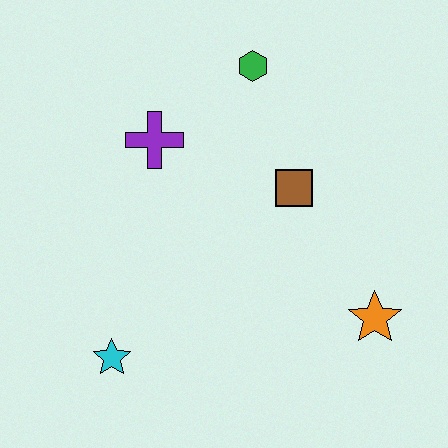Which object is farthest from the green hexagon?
The cyan star is farthest from the green hexagon.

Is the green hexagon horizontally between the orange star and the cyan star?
Yes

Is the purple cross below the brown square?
No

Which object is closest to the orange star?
The brown square is closest to the orange star.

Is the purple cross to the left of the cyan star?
No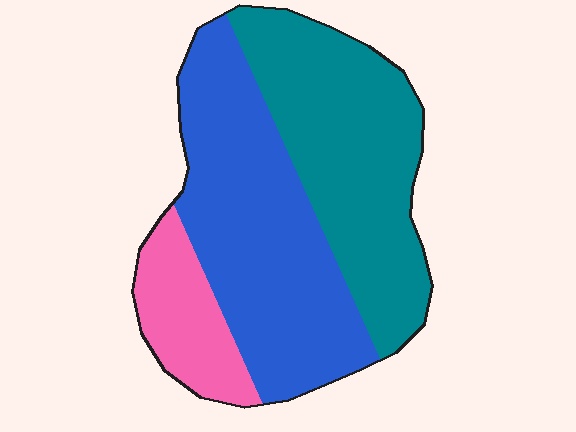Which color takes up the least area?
Pink, at roughly 15%.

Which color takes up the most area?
Blue, at roughly 45%.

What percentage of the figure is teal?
Teal takes up about two fifths (2/5) of the figure.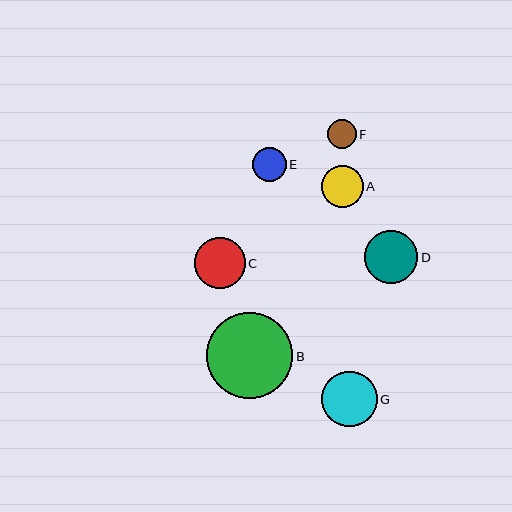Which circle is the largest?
Circle B is the largest with a size of approximately 86 pixels.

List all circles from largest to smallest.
From largest to smallest: B, G, D, C, A, E, F.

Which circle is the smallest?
Circle F is the smallest with a size of approximately 28 pixels.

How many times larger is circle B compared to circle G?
Circle B is approximately 1.6 times the size of circle G.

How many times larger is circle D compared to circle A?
Circle D is approximately 1.3 times the size of circle A.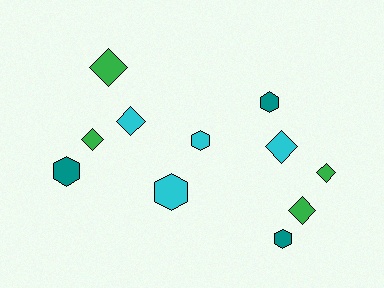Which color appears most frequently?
Green, with 4 objects.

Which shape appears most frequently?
Diamond, with 6 objects.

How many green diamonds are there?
There are 4 green diamonds.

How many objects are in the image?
There are 11 objects.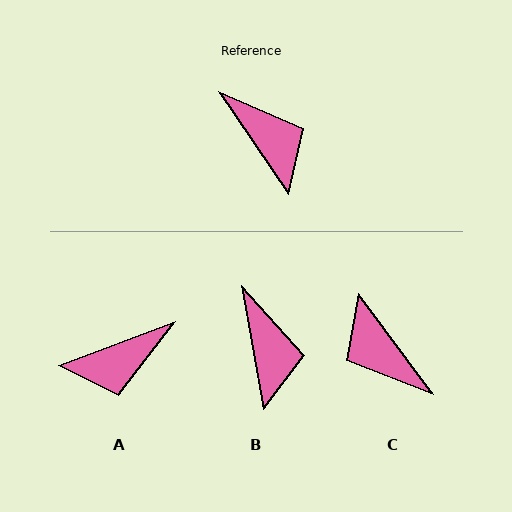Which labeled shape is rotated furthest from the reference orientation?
C, about 178 degrees away.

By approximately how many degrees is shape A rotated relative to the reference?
Approximately 104 degrees clockwise.